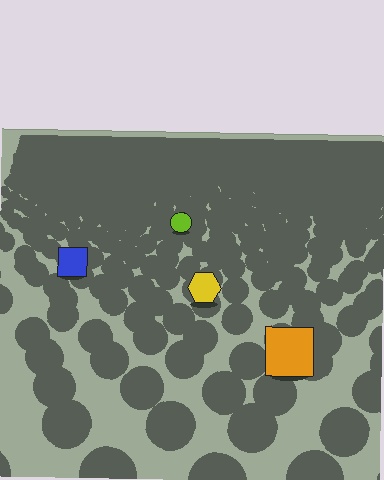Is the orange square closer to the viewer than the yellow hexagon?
Yes. The orange square is closer — you can tell from the texture gradient: the ground texture is coarser near it.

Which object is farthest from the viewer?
The lime circle is farthest from the viewer. It appears smaller and the ground texture around it is denser.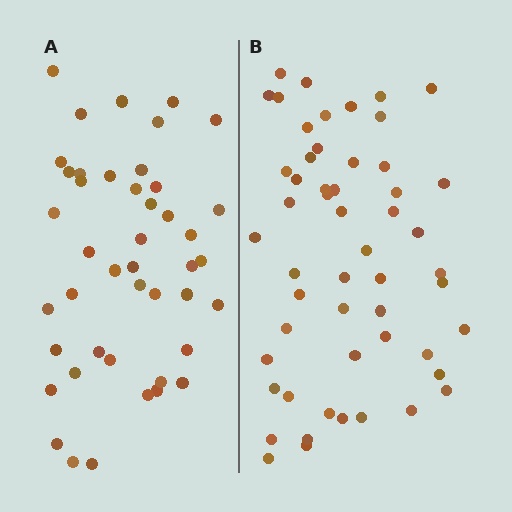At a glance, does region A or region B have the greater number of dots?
Region B (the right region) has more dots.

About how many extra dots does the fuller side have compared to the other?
Region B has roughly 8 or so more dots than region A.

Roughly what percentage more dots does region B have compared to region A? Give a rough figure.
About 20% more.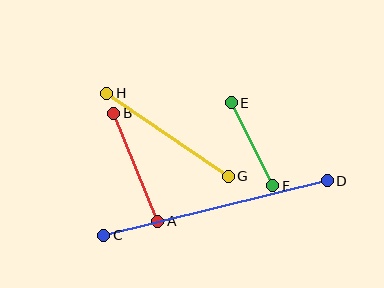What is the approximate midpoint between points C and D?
The midpoint is at approximately (215, 208) pixels.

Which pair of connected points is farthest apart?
Points C and D are farthest apart.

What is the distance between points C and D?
The distance is approximately 230 pixels.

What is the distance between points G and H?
The distance is approximately 147 pixels.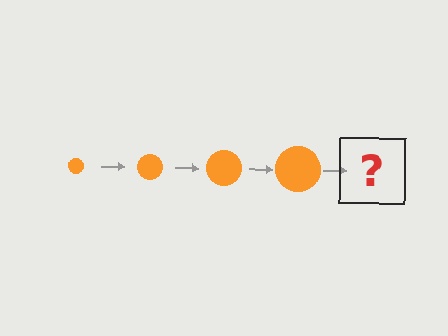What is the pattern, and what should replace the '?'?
The pattern is that the circle gets progressively larger each step. The '?' should be an orange circle, larger than the previous one.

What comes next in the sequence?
The next element should be an orange circle, larger than the previous one.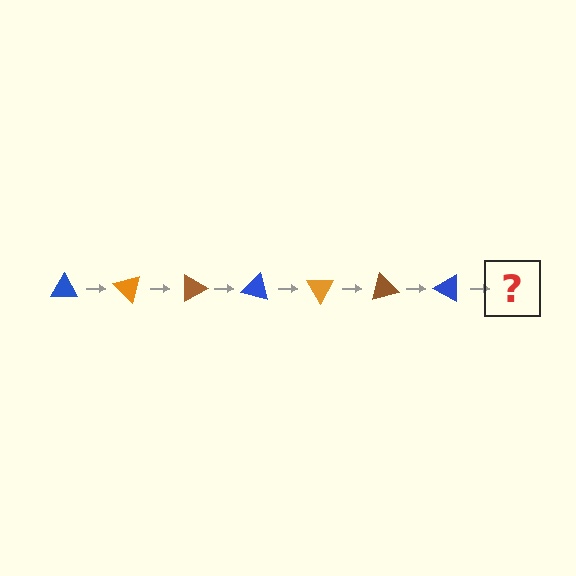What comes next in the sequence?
The next element should be an orange triangle, rotated 315 degrees from the start.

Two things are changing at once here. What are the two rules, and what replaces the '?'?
The two rules are that it rotates 45 degrees each step and the color cycles through blue, orange, and brown. The '?' should be an orange triangle, rotated 315 degrees from the start.